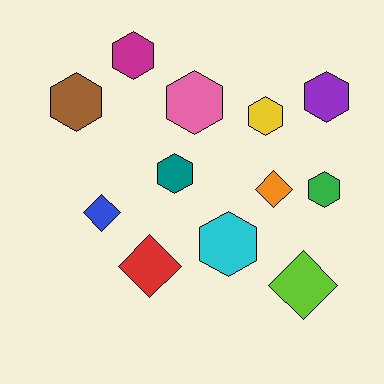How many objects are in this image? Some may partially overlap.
There are 12 objects.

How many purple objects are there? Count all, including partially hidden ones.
There is 1 purple object.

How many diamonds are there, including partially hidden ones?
There are 4 diamonds.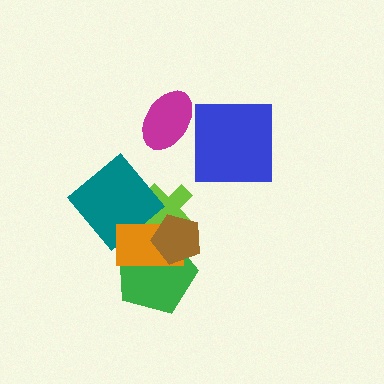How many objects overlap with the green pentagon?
2 objects overlap with the green pentagon.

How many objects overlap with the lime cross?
3 objects overlap with the lime cross.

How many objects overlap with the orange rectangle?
4 objects overlap with the orange rectangle.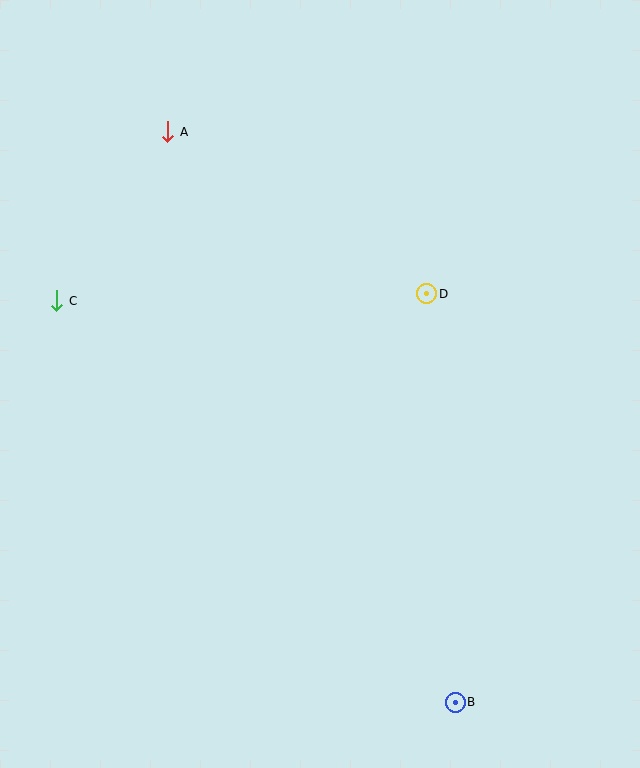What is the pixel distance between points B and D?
The distance between B and D is 409 pixels.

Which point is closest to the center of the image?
Point D at (427, 294) is closest to the center.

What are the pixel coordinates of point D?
Point D is at (427, 294).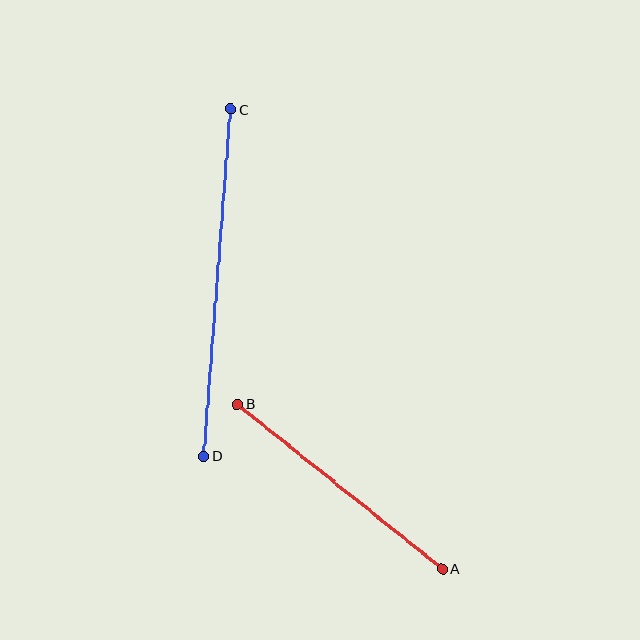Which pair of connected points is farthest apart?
Points C and D are farthest apart.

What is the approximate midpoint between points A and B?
The midpoint is at approximately (340, 486) pixels.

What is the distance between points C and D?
The distance is approximately 348 pixels.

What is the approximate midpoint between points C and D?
The midpoint is at approximately (217, 283) pixels.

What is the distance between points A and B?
The distance is approximately 263 pixels.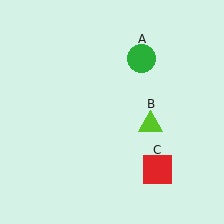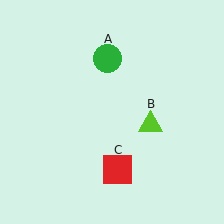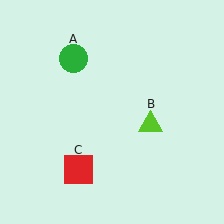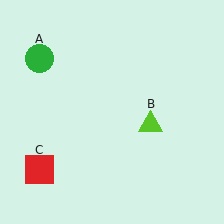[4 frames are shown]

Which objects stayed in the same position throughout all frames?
Lime triangle (object B) remained stationary.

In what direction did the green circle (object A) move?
The green circle (object A) moved left.